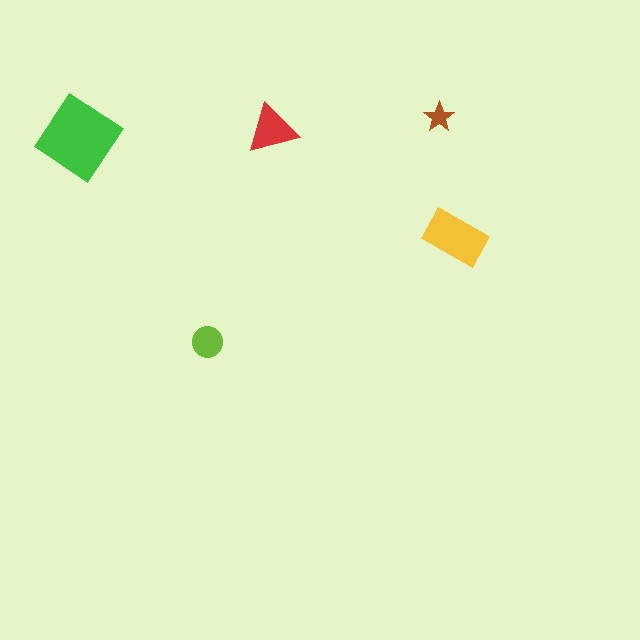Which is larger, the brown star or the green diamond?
The green diamond.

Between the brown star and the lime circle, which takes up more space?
The lime circle.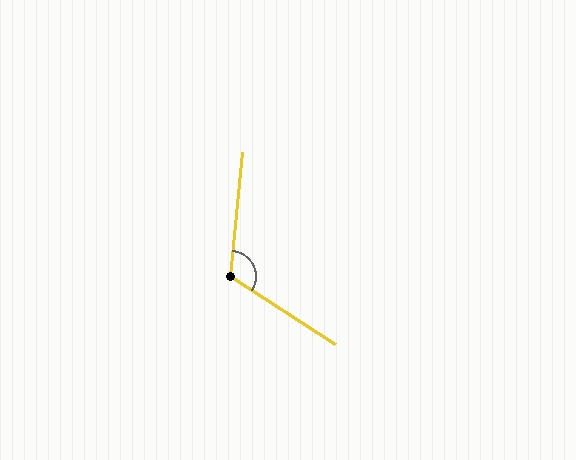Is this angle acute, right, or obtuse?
It is obtuse.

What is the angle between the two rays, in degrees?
Approximately 118 degrees.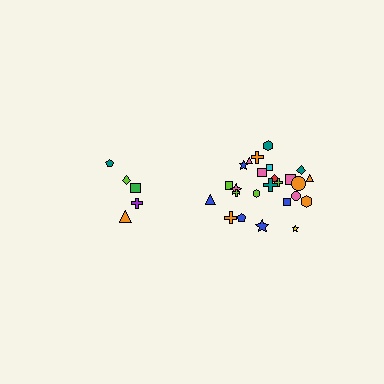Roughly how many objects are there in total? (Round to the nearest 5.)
Roughly 30 objects in total.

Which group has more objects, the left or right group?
The right group.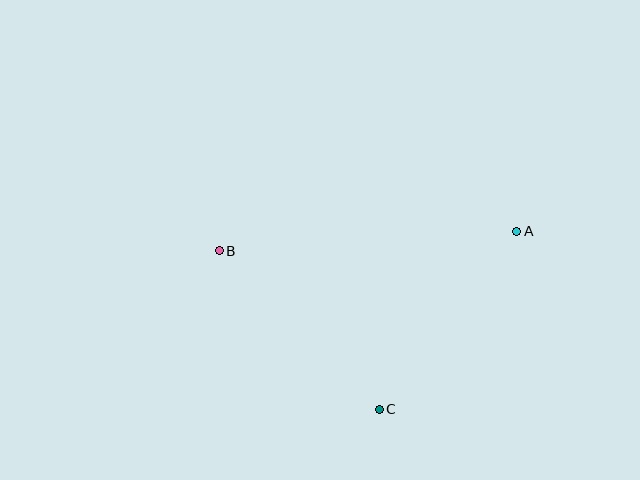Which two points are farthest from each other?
Points A and B are farthest from each other.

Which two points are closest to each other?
Points A and C are closest to each other.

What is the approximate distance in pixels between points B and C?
The distance between B and C is approximately 225 pixels.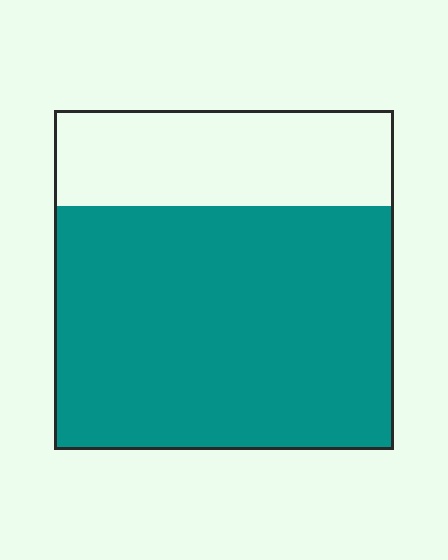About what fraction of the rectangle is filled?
About three quarters (3/4).